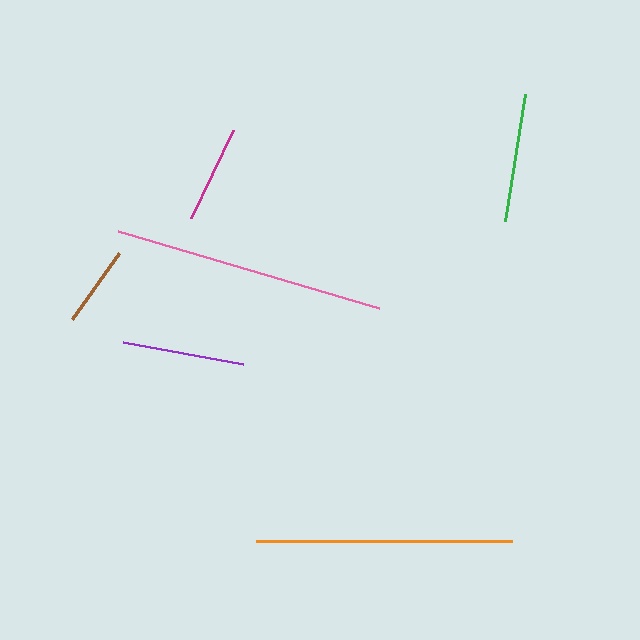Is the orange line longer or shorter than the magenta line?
The orange line is longer than the magenta line.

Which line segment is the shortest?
The brown line is the shortest at approximately 81 pixels.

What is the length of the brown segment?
The brown segment is approximately 81 pixels long.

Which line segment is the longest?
The pink line is the longest at approximately 272 pixels.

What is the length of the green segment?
The green segment is approximately 128 pixels long.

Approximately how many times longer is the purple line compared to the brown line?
The purple line is approximately 1.5 times the length of the brown line.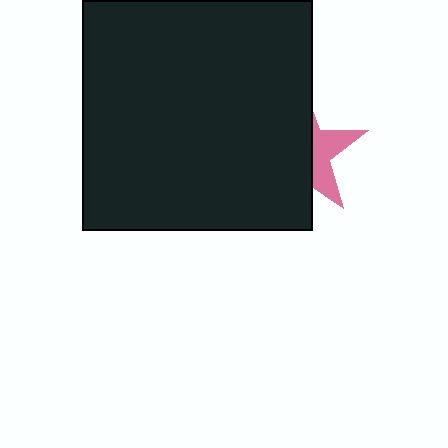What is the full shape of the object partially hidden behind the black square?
The partially hidden object is a pink star.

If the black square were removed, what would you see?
You would see the complete pink star.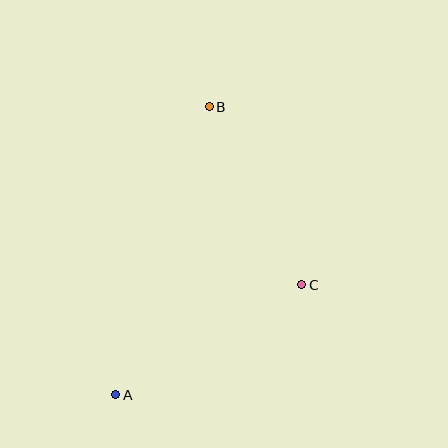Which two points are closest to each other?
Points B and C are closest to each other.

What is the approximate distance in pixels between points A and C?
The distance between A and C is approximately 216 pixels.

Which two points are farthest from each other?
Points A and B are farthest from each other.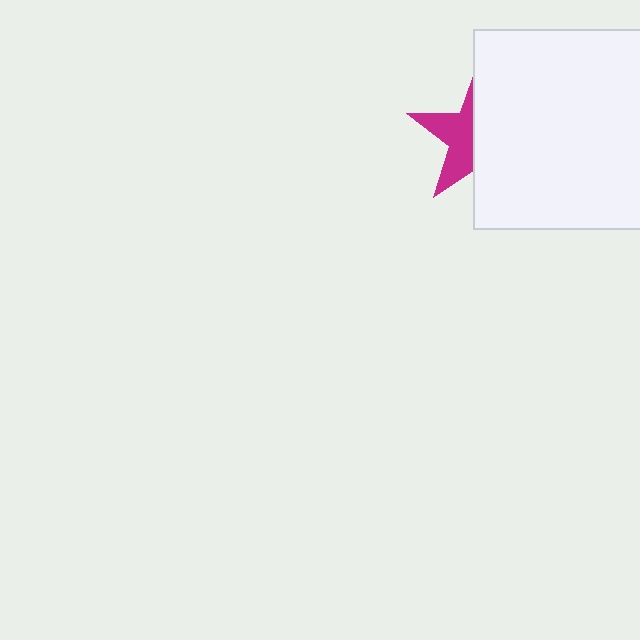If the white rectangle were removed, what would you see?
You would see the complete magenta star.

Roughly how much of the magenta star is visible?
A small part of it is visible (roughly 43%).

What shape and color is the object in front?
The object in front is a white rectangle.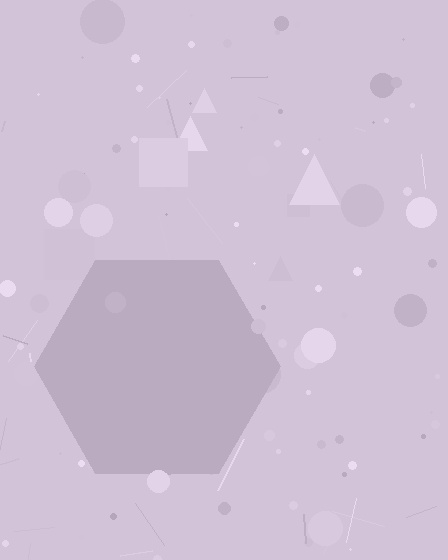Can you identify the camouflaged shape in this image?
The camouflaged shape is a hexagon.